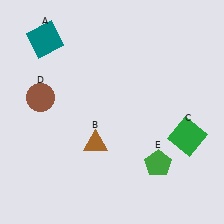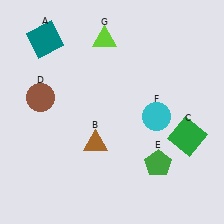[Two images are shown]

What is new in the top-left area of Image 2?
A lime triangle (G) was added in the top-left area of Image 2.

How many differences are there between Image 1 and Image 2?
There are 2 differences between the two images.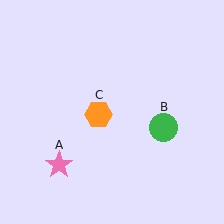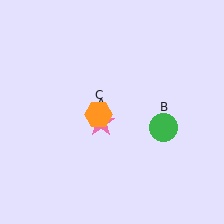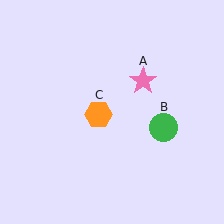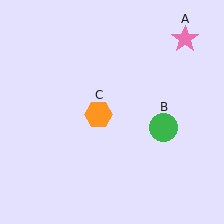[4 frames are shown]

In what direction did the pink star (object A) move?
The pink star (object A) moved up and to the right.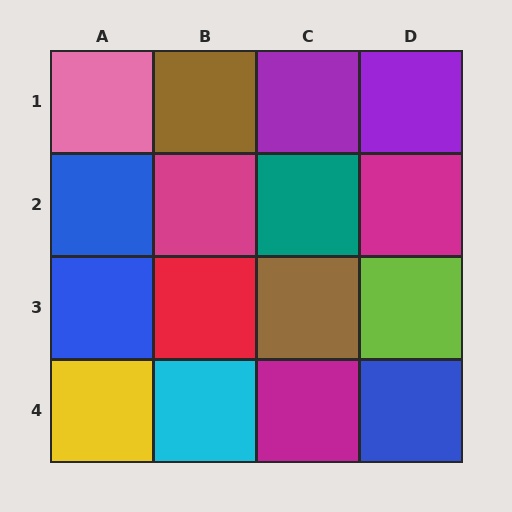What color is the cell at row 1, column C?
Purple.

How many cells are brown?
2 cells are brown.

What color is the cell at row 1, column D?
Purple.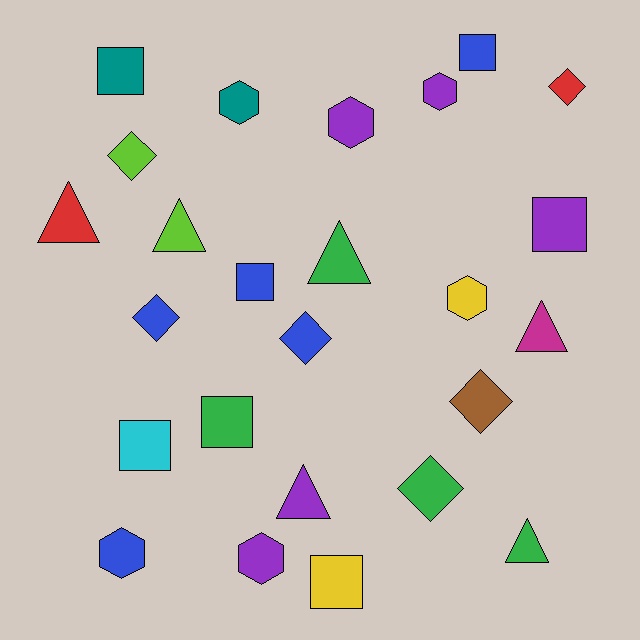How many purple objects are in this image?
There are 5 purple objects.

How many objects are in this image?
There are 25 objects.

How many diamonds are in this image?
There are 6 diamonds.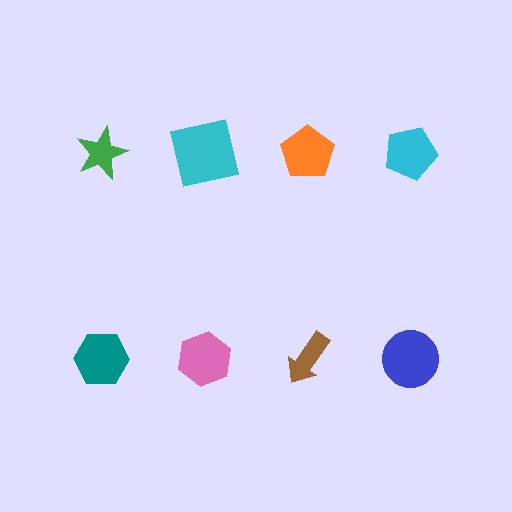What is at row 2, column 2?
A pink hexagon.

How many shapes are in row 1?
4 shapes.